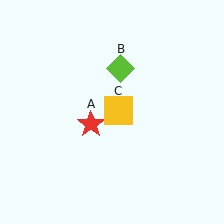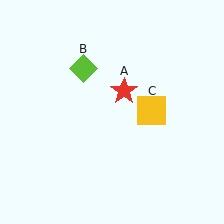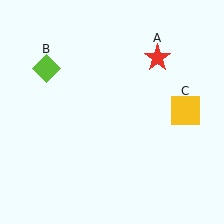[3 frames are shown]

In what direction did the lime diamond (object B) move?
The lime diamond (object B) moved left.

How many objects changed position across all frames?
3 objects changed position: red star (object A), lime diamond (object B), yellow square (object C).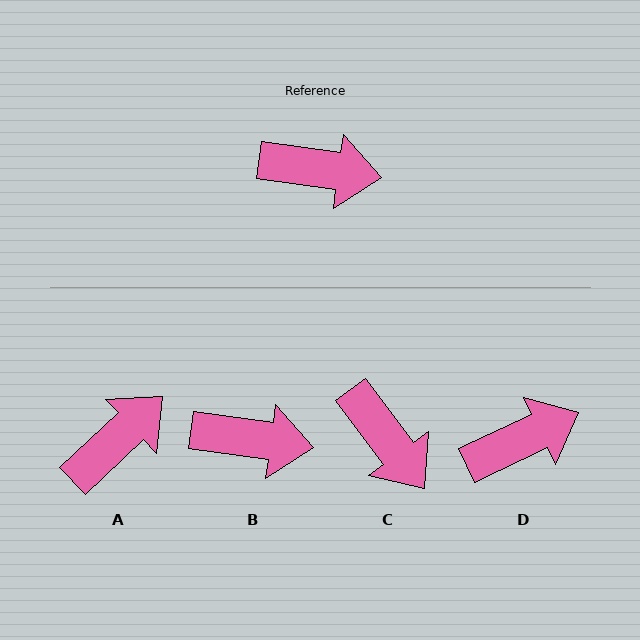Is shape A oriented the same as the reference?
No, it is off by about 51 degrees.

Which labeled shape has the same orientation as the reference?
B.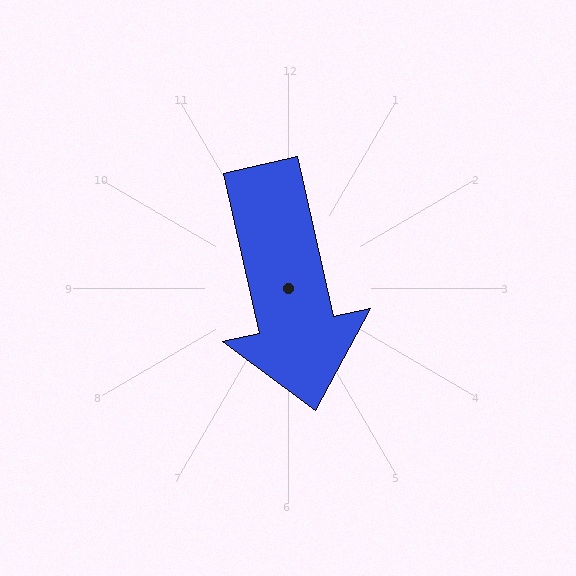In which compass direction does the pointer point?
South.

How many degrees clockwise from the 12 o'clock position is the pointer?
Approximately 167 degrees.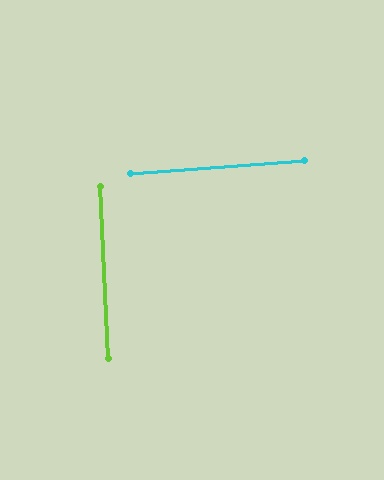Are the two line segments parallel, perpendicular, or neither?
Perpendicular — they meet at approximately 88°.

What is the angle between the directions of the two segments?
Approximately 88 degrees.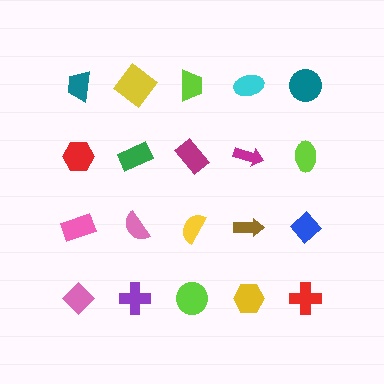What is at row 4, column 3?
A lime circle.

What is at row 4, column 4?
A yellow hexagon.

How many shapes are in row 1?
5 shapes.